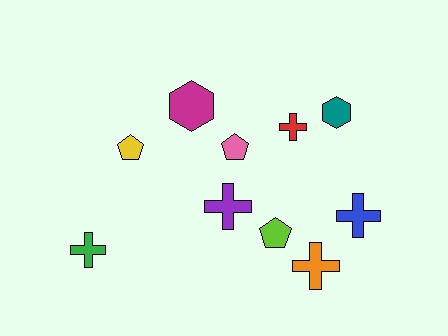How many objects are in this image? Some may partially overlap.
There are 10 objects.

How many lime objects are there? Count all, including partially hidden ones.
There is 1 lime object.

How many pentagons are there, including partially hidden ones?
There are 3 pentagons.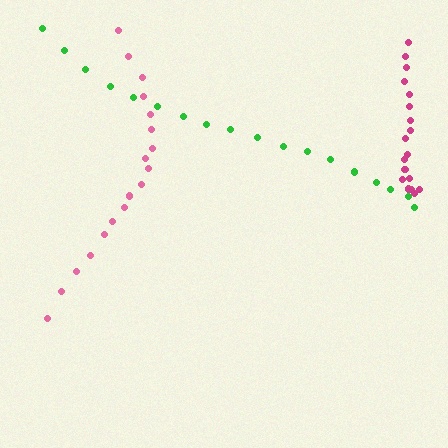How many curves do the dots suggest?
There are 3 distinct paths.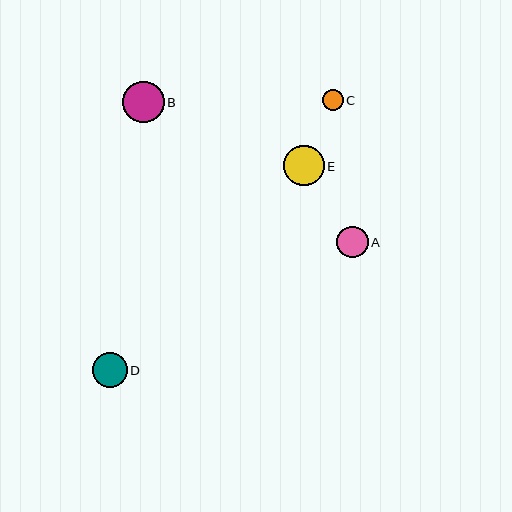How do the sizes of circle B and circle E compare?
Circle B and circle E are approximately the same size.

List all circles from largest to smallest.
From largest to smallest: B, E, D, A, C.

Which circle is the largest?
Circle B is the largest with a size of approximately 41 pixels.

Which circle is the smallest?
Circle C is the smallest with a size of approximately 21 pixels.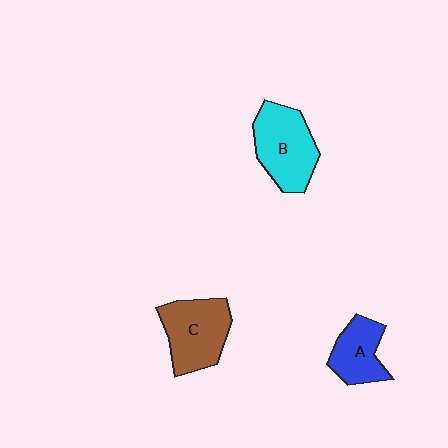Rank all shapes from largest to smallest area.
From largest to smallest: B (cyan), C (brown), A (blue).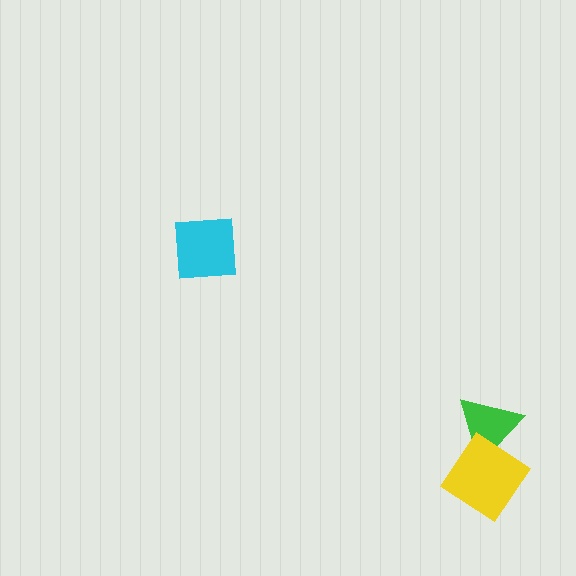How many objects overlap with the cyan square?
0 objects overlap with the cyan square.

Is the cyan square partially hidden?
No, no other shape covers it.